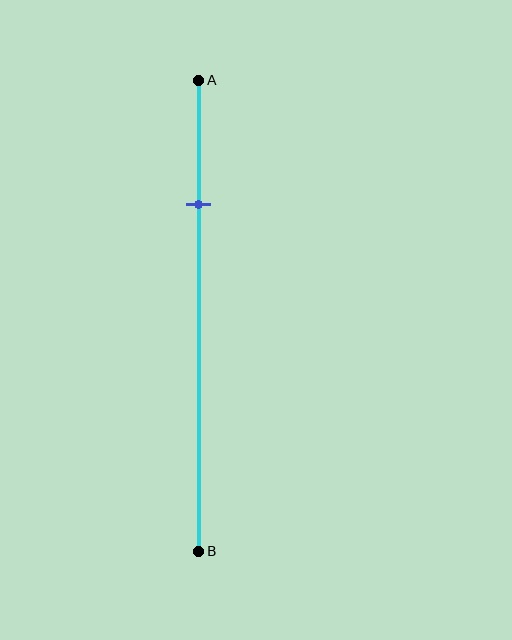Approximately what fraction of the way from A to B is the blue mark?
The blue mark is approximately 25% of the way from A to B.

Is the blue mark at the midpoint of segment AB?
No, the mark is at about 25% from A, not at the 50% midpoint.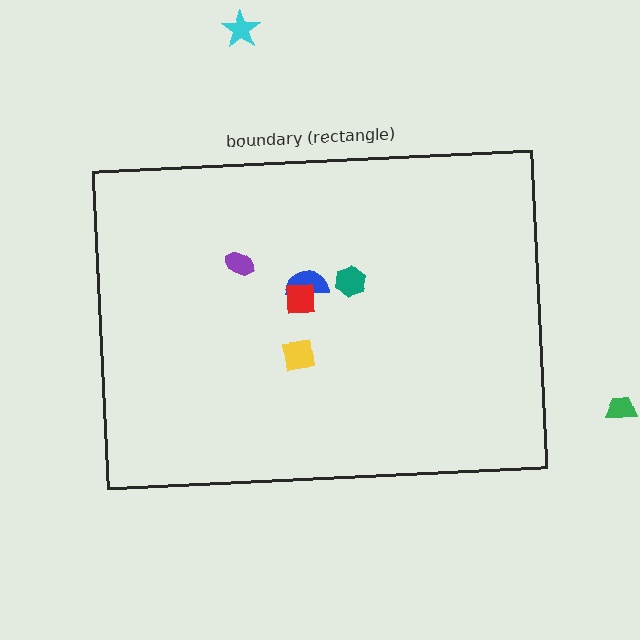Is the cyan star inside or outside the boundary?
Outside.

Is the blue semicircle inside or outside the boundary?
Inside.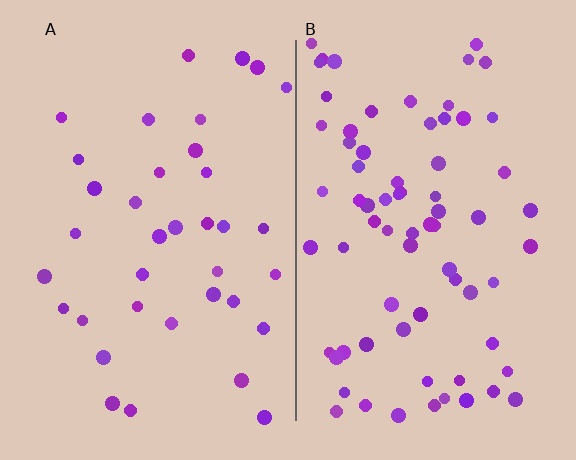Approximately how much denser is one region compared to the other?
Approximately 2.0× — region B over region A.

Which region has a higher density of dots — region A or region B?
B (the right).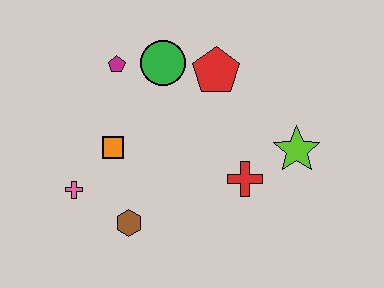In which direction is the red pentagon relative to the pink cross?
The red pentagon is to the right of the pink cross.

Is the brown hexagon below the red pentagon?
Yes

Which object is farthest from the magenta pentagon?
The lime star is farthest from the magenta pentagon.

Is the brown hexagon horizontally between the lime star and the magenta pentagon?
Yes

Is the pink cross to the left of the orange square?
Yes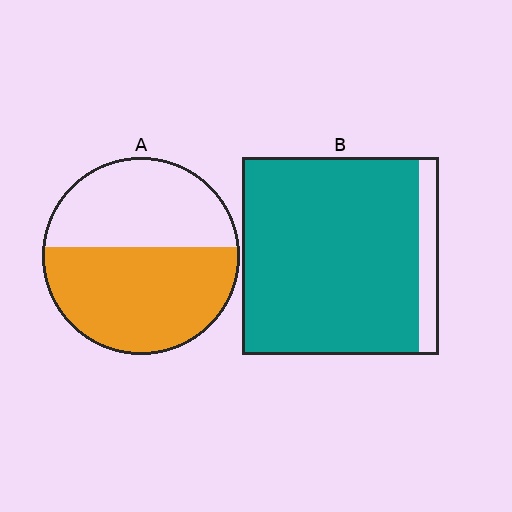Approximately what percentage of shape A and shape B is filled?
A is approximately 55% and B is approximately 90%.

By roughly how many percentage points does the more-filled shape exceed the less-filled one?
By roughly 35 percentage points (B over A).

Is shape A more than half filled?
Yes.